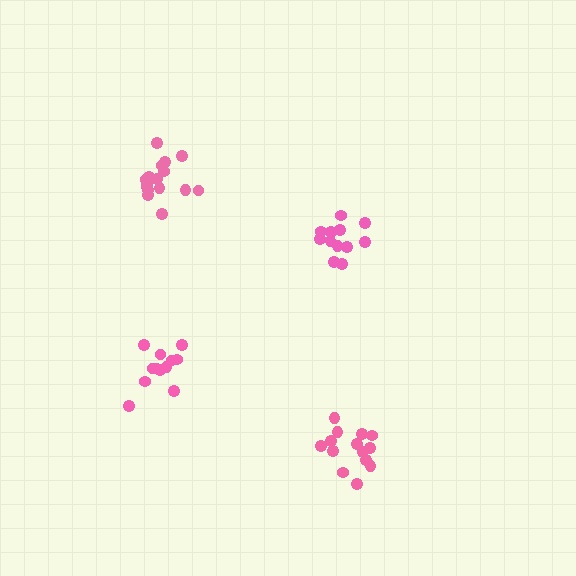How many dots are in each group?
Group 1: 12 dots, Group 2: 12 dots, Group 3: 14 dots, Group 4: 16 dots (54 total).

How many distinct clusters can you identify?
There are 4 distinct clusters.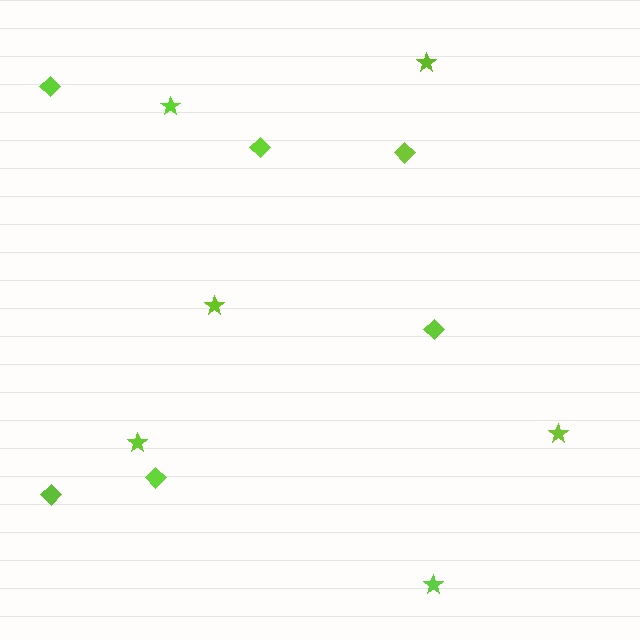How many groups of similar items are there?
There are 2 groups: one group of stars (6) and one group of diamonds (6).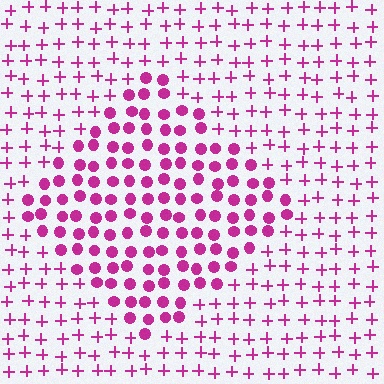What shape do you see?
I see a diamond.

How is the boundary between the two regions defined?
The boundary is defined by a change in element shape: circles inside vs. plus signs outside. All elements share the same color and spacing.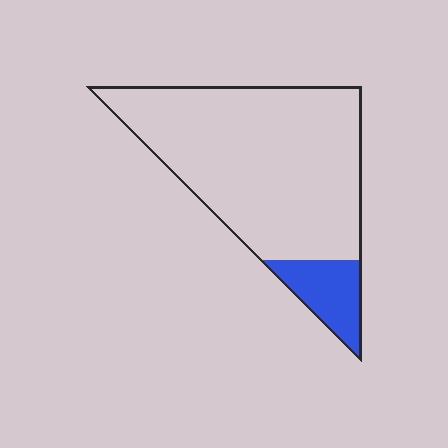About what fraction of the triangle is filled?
About one eighth (1/8).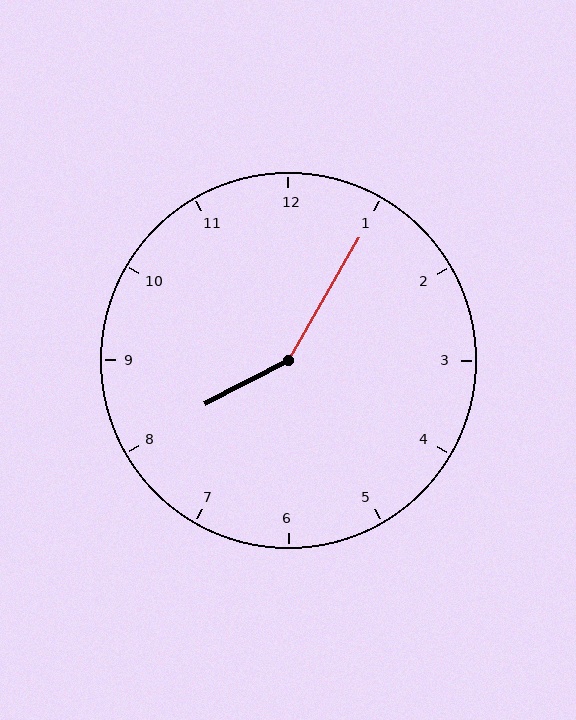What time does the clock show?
8:05.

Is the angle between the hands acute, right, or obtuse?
It is obtuse.